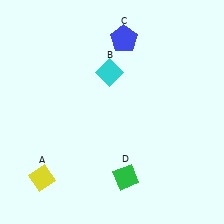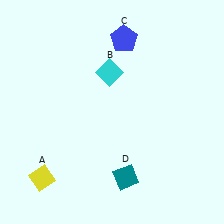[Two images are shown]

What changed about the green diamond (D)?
In Image 1, D is green. In Image 2, it changed to teal.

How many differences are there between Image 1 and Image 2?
There is 1 difference between the two images.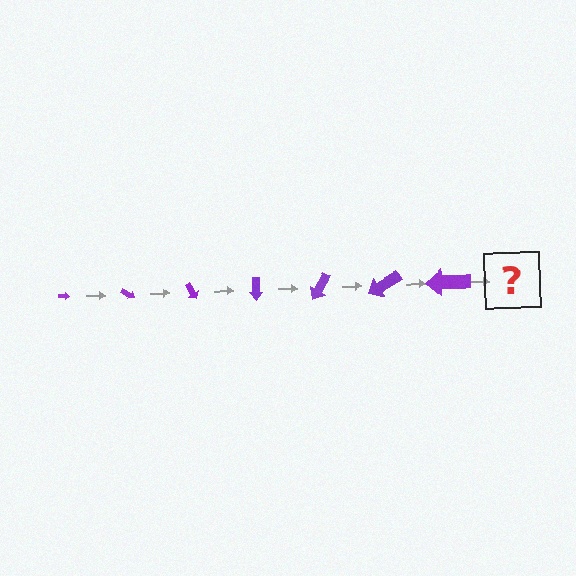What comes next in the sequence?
The next element should be an arrow, larger than the previous one and rotated 210 degrees from the start.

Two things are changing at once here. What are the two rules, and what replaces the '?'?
The two rules are that the arrow grows larger each step and it rotates 30 degrees each step. The '?' should be an arrow, larger than the previous one and rotated 210 degrees from the start.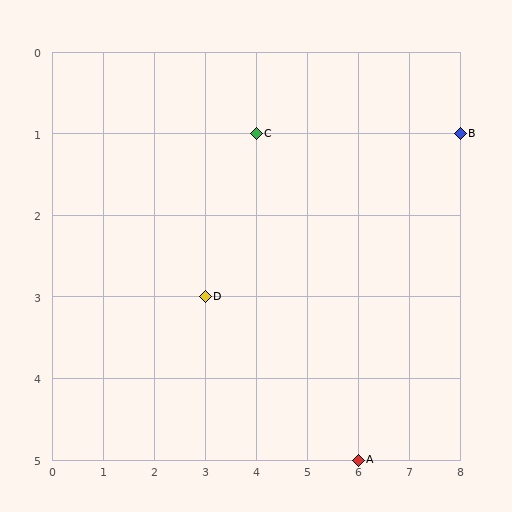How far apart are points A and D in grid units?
Points A and D are 3 columns and 2 rows apart (about 3.6 grid units diagonally).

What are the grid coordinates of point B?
Point B is at grid coordinates (8, 1).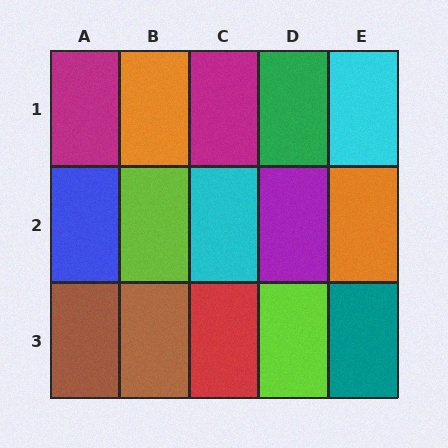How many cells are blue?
1 cell is blue.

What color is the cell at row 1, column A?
Magenta.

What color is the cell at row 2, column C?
Cyan.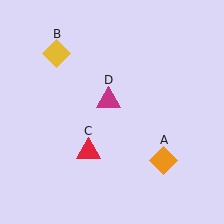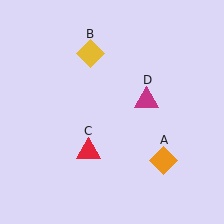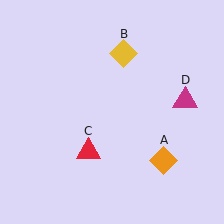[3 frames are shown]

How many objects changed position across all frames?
2 objects changed position: yellow diamond (object B), magenta triangle (object D).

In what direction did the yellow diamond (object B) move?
The yellow diamond (object B) moved right.